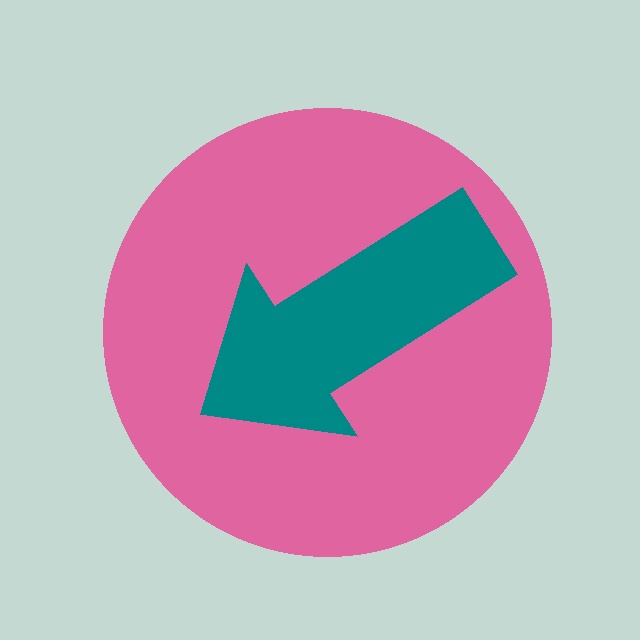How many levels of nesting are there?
2.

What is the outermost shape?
The pink circle.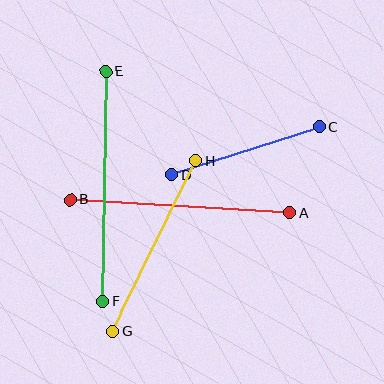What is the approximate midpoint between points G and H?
The midpoint is at approximately (154, 246) pixels.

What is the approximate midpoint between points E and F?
The midpoint is at approximately (105, 187) pixels.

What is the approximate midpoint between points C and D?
The midpoint is at approximately (245, 151) pixels.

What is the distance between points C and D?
The distance is approximately 155 pixels.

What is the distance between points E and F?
The distance is approximately 230 pixels.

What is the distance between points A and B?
The distance is approximately 220 pixels.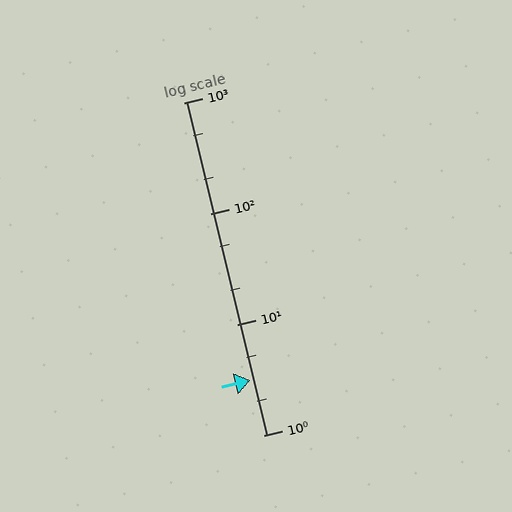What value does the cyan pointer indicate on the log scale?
The pointer indicates approximately 3.1.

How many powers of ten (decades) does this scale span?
The scale spans 3 decades, from 1 to 1000.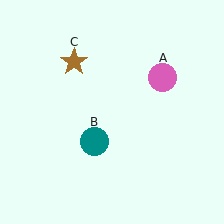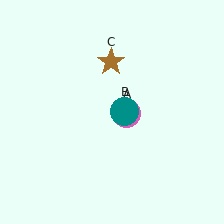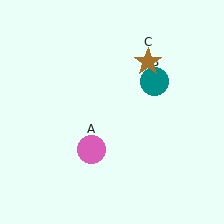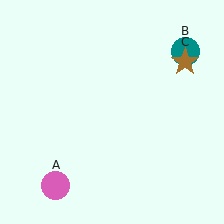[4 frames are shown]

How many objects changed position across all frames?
3 objects changed position: pink circle (object A), teal circle (object B), brown star (object C).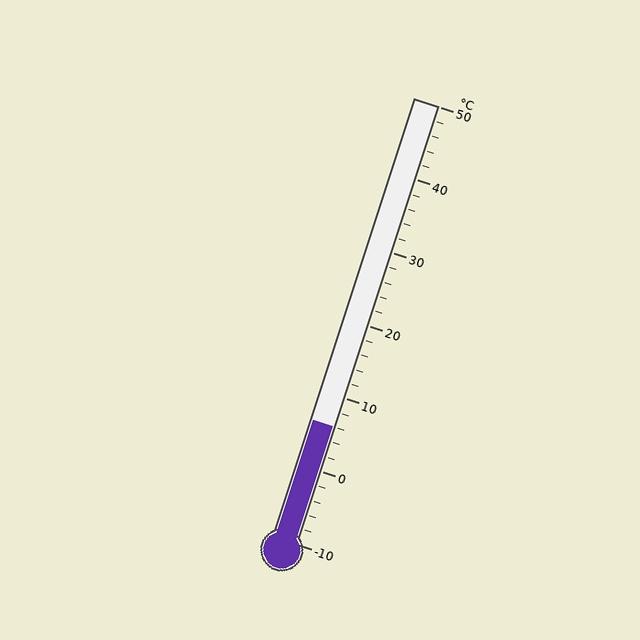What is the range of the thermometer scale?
The thermometer scale ranges from -10°C to 50°C.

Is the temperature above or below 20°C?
The temperature is below 20°C.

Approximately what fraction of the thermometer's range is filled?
The thermometer is filled to approximately 25% of its range.